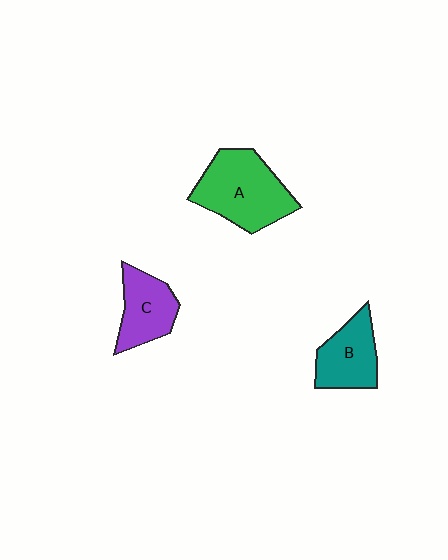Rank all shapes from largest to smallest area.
From largest to smallest: A (green), B (teal), C (purple).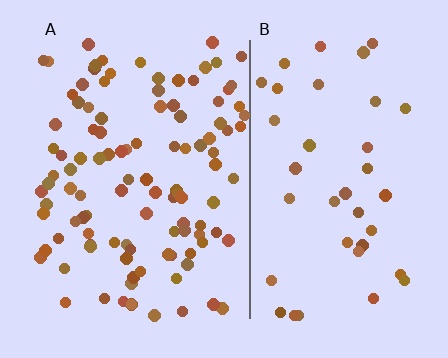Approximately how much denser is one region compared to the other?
Approximately 2.7× — region A over region B.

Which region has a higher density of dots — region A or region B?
A (the left).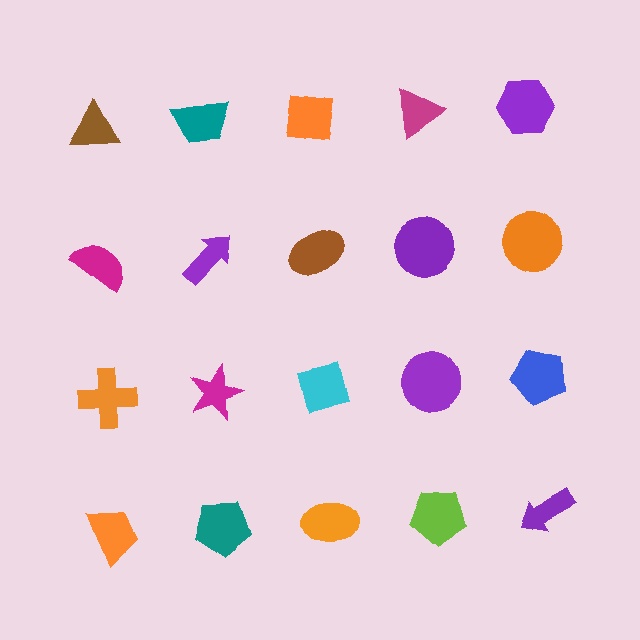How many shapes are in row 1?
5 shapes.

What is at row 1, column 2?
A teal trapezoid.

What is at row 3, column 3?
A cyan square.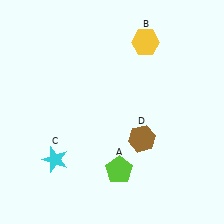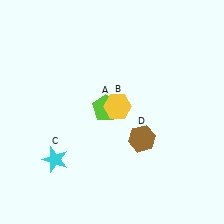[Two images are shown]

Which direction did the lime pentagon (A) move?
The lime pentagon (A) moved up.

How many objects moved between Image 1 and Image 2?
2 objects moved between the two images.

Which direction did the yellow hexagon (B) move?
The yellow hexagon (B) moved down.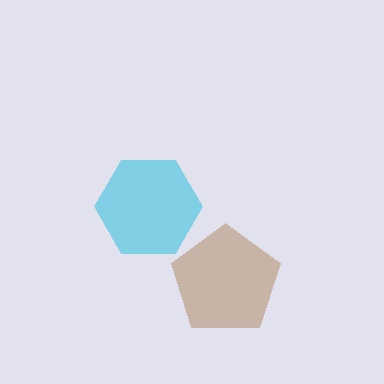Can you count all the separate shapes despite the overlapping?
Yes, there are 2 separate shapes.